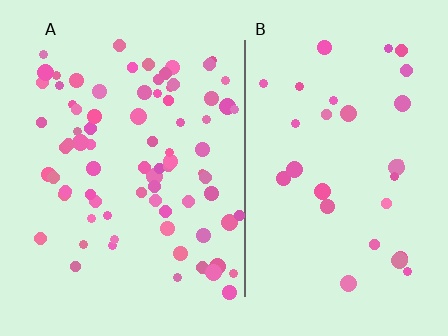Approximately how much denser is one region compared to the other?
Approximately 2.6× — region A over region B.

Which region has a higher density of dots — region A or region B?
A (the left).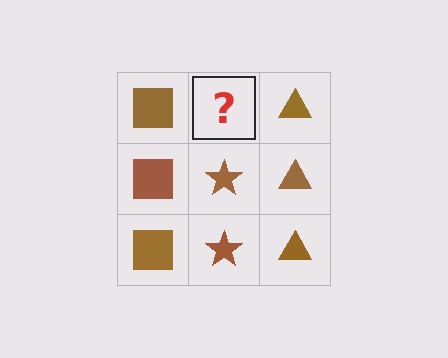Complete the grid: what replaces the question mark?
The question mark should be replaced with a brown star.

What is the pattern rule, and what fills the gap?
The rule is that each column has a consistent shape. The gap should be filled with a brown star.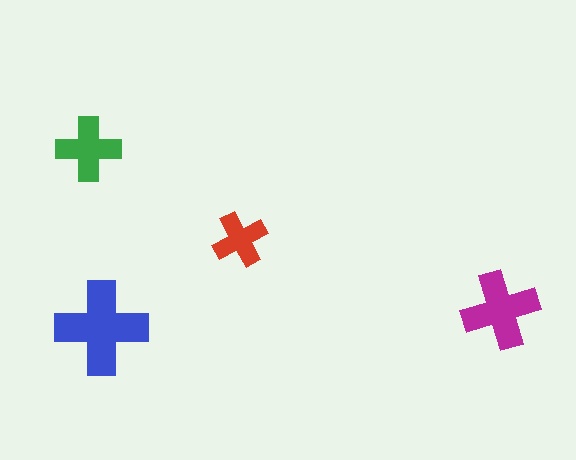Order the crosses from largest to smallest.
the blue one, the magenta one, the green one, the red one.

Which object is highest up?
The green cross is topmost.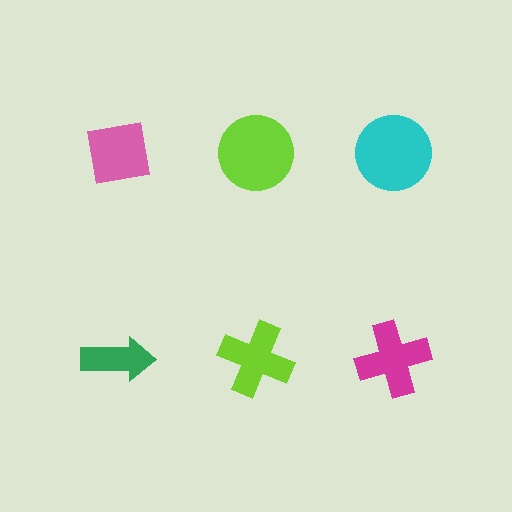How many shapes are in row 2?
3 shapes.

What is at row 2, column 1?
A green arrow.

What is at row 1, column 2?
A lime circle.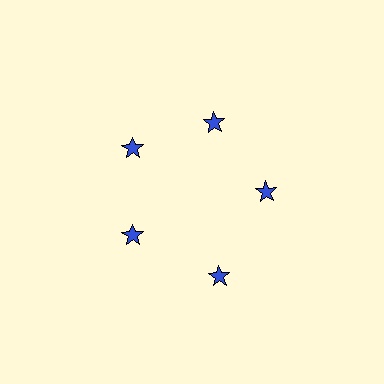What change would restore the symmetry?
The symmetry would be restored by moving it inward, back onto the ring so that all 5 stars sit at equal angles and equal distance from the center.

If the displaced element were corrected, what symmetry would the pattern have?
It would have 5-fold rotational symmetry — the pattern would map onto itself every 72 degrees.